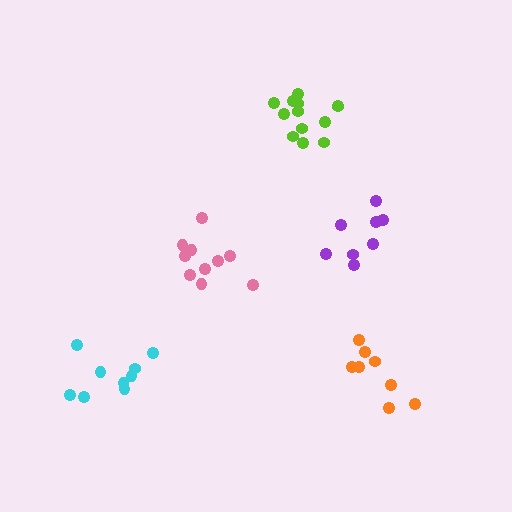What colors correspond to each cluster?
The clusters are colored: pink, lime, cyan, orange, purple.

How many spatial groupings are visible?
There are 5 spatial groupings.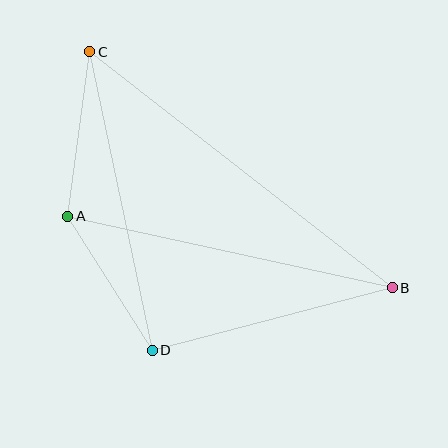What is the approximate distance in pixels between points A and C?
The distance between A and C is approximately 166 pixels.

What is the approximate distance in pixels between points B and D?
The distance between B and D is approximately 248 pixels.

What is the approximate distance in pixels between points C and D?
The distance between C and D is approximately 305 pixels.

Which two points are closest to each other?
Points A and D are closest to each other.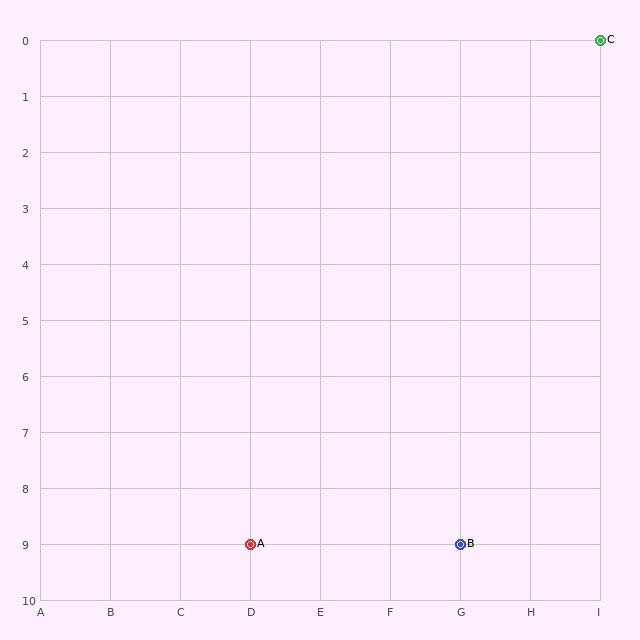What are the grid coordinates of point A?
Point A is at grid coordinates (D, 9).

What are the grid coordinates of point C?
Point C is at grid coordinates (I, 0).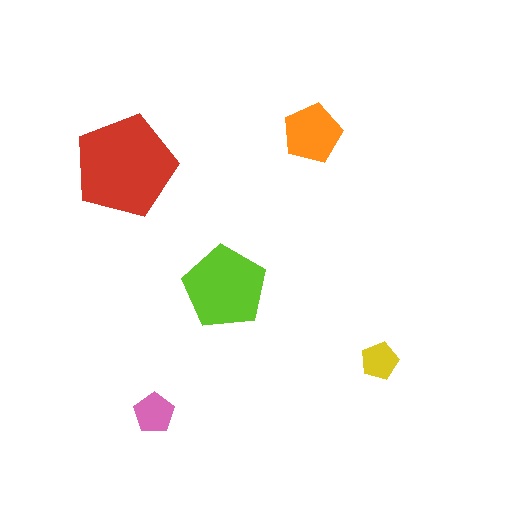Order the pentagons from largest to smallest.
the red one, the lime one, the orange one, the pink one, the yellow one.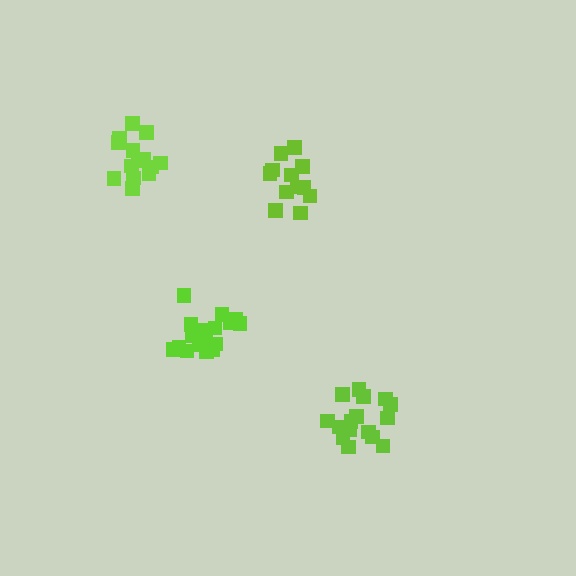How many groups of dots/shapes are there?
There are 4 groups.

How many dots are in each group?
Group 1: 16 dots, Group 2: 17 dots, Group 3: 12 dots, Group 4: 14 dots (59 total).